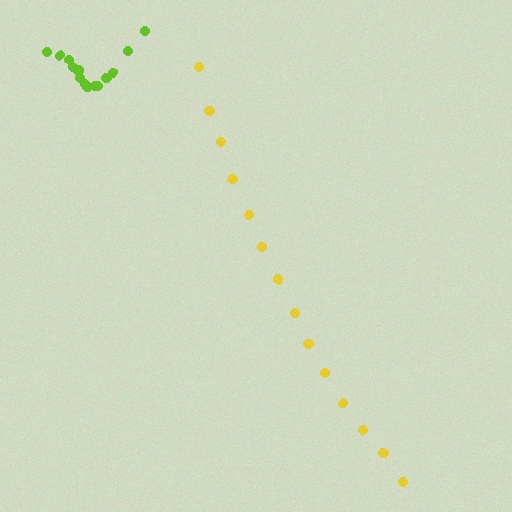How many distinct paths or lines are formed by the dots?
There are 2 distinct paths.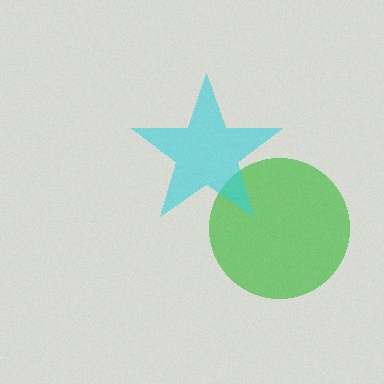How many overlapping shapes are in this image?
There are 2 overlapping shapes in the image.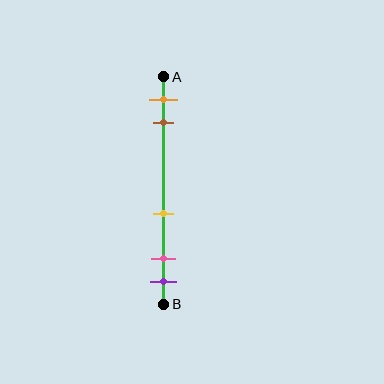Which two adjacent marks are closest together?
The pink and purple marks are the closest adjacent pair.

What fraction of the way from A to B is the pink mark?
The pink mark is approximately 80% (0.8) of the way from A to B.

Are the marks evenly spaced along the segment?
No, the marks are not evenly spaced.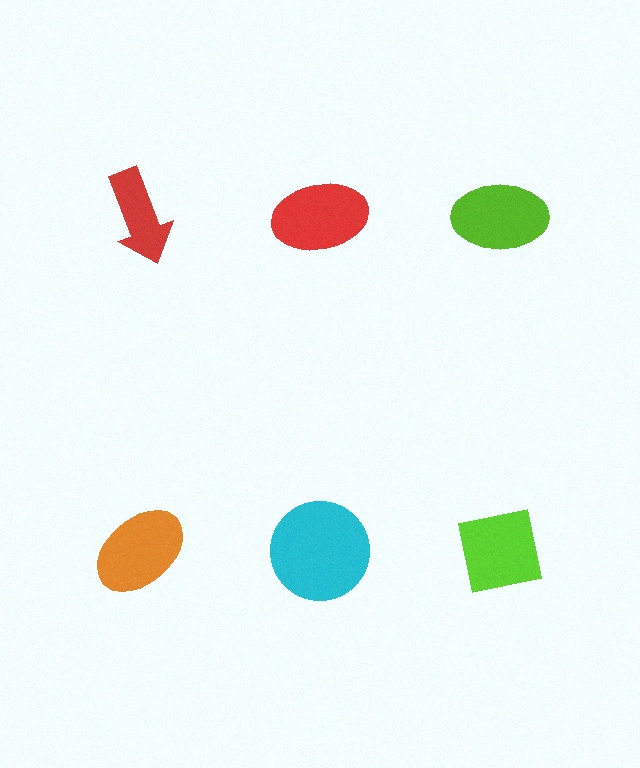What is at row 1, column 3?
A lime ellipse.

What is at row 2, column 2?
A cyan circle.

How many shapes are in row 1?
3 shapes.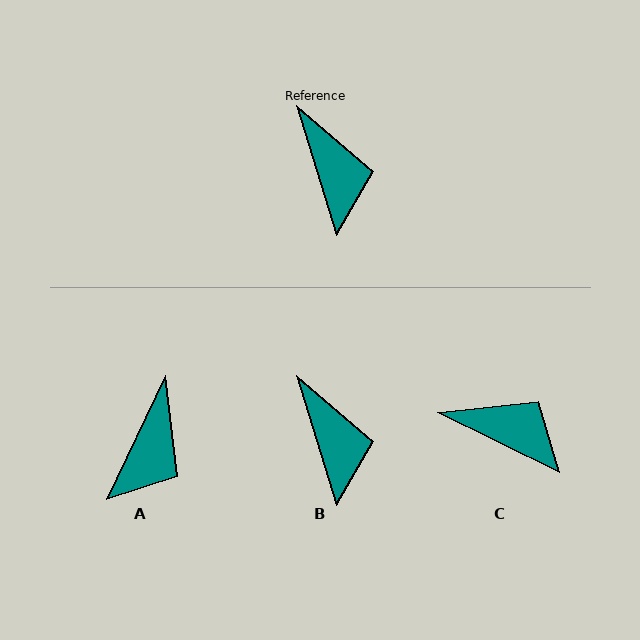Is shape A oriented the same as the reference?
No, it is off by about 43 degrees.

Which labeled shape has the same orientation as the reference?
B.